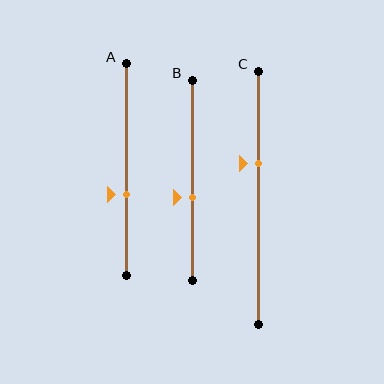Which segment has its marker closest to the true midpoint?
Segment B has its marker closest to the true midpoint.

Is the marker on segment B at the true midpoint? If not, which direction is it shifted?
No, the marker on segment B is shifted downward by about 9% of the segment length.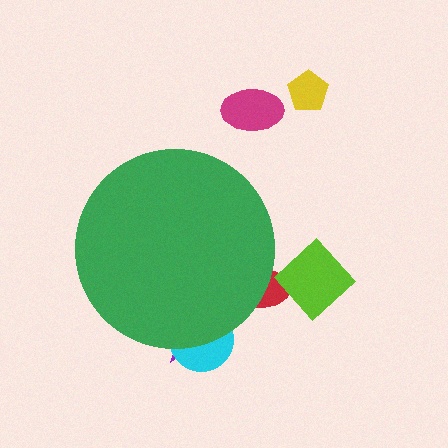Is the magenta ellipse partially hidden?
No, the magenta ellipse is fully visible.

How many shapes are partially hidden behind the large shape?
3 shapes are partially hidden.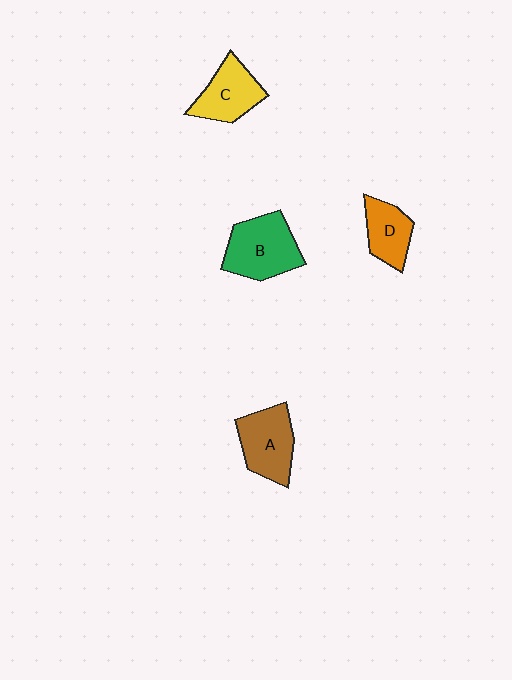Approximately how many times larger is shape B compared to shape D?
Approximately 1.6 times.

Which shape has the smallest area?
Shape D (orange).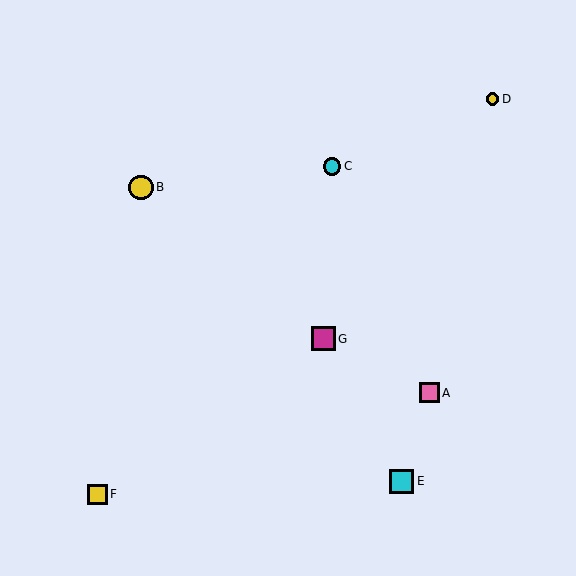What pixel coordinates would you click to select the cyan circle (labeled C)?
Click at (332, 166) to select the cyan circle C.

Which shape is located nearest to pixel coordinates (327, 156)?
The cyan circle (labeled C) at (332, 166) is nearest to that location.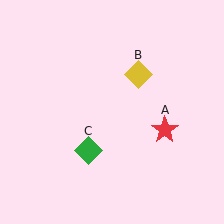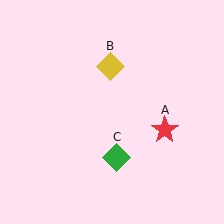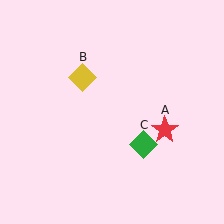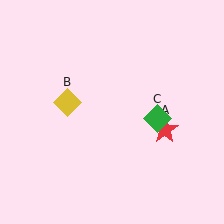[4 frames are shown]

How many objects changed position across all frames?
2 objects changed position: yellow diamond (object B), green diamond (object C).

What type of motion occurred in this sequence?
The yellow diamond (object B), green diamond (object C) rotated counterclockwise around the center of the scene.